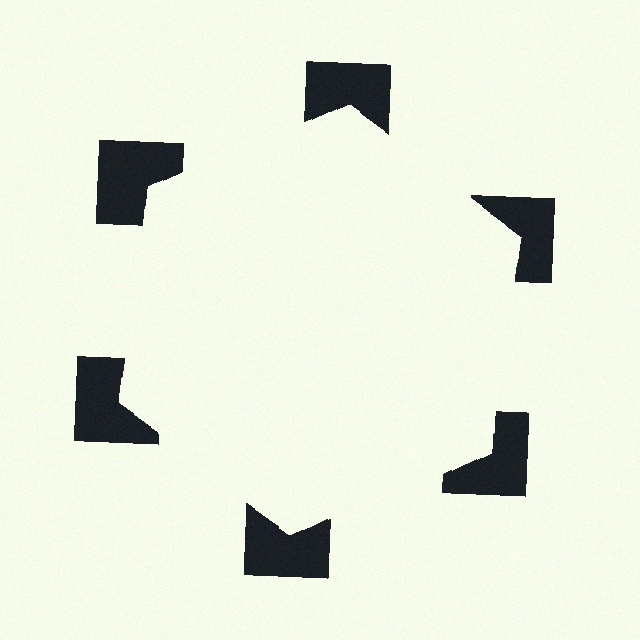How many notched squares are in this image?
There are 6 — one at each vertex of the illusory hexagon.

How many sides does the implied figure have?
6 sides.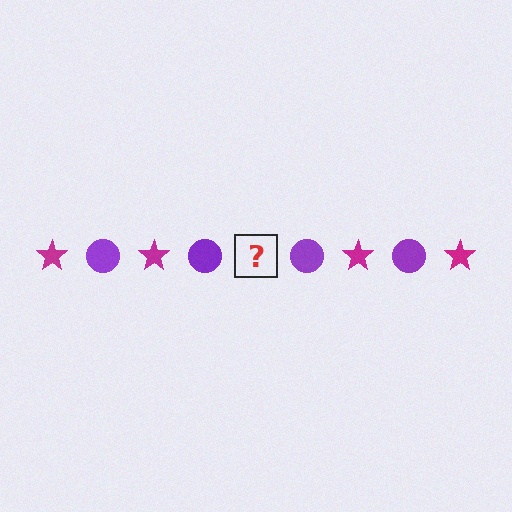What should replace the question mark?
The question mark should be replaced with a magenta star.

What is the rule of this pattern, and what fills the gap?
The rule is that the pattern alternates between magenta star and purple circle. The gap should be filled with a magenta star.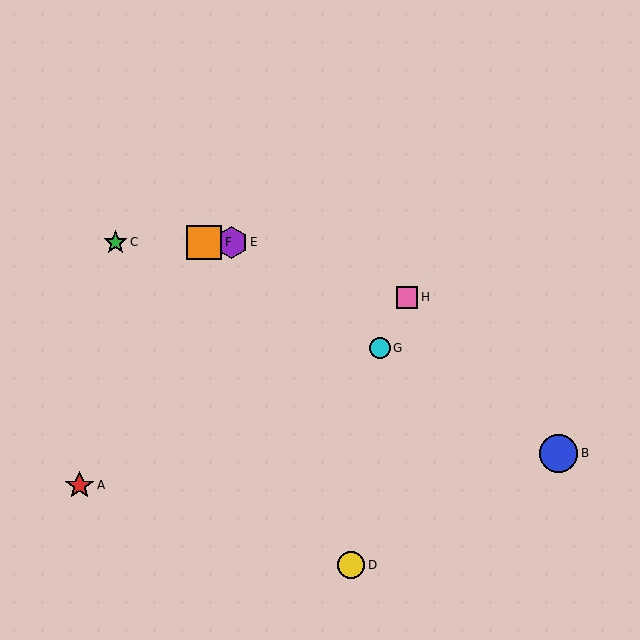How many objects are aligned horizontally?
3 objects (C, E, F) are aligned horizontally.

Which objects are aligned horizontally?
Objects C, E, F are aligned horizontally.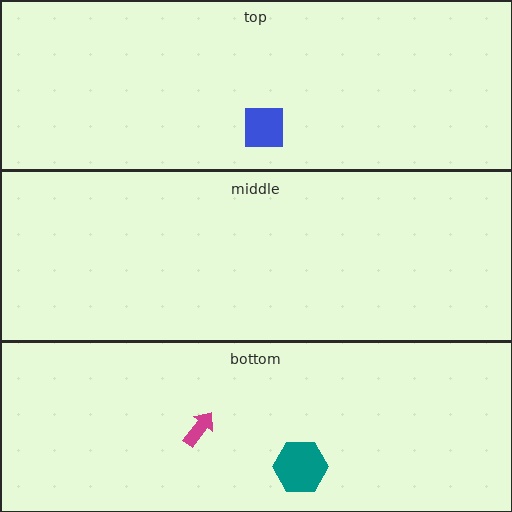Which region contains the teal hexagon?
The bottom region.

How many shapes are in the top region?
1.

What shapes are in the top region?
The blue square.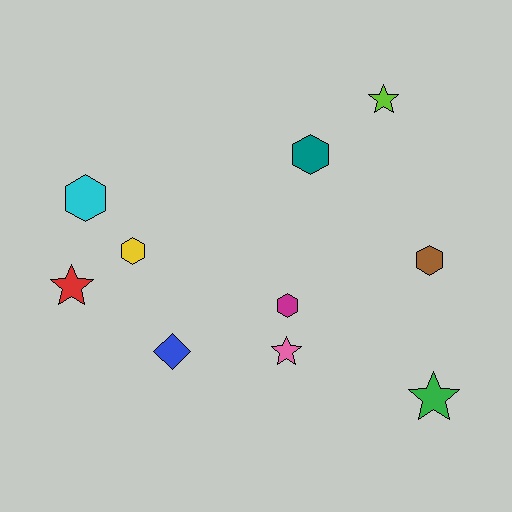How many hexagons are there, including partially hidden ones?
There are 5 hexagons.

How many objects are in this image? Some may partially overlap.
There are 10 objects.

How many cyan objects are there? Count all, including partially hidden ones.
There is 1 cyan object.